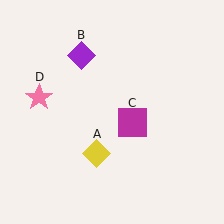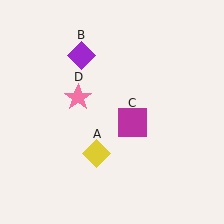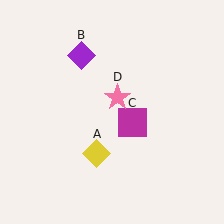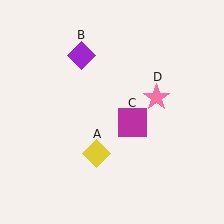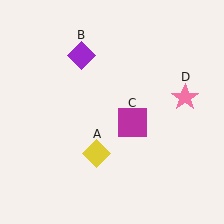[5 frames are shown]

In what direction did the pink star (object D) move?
The pink star (object D) moved right.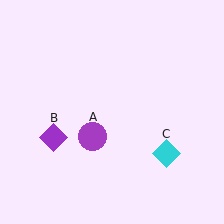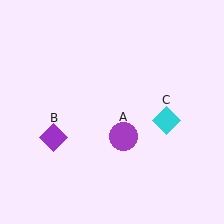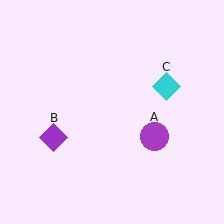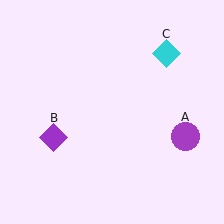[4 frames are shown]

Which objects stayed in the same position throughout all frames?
Purple diamond (object B) remained stationary.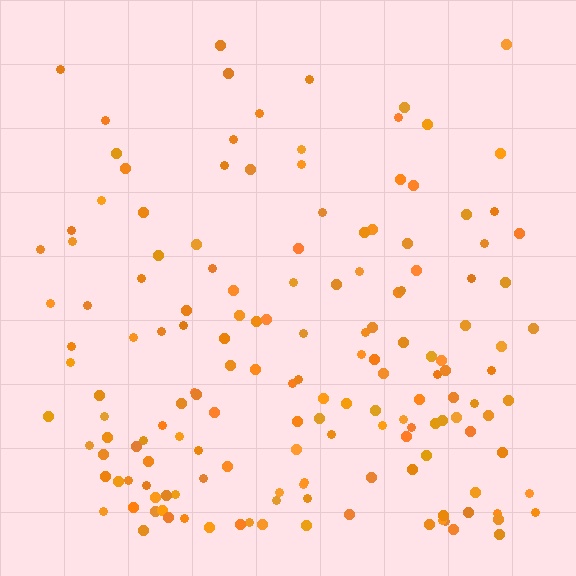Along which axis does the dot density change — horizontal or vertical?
Vertical.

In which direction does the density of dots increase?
From top to bottom, with the bottom side densest.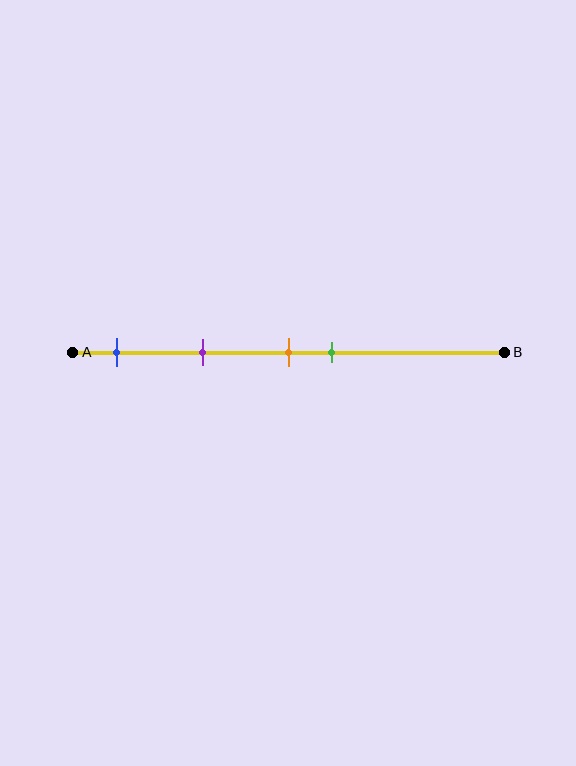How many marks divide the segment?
There are 4 marks dividing the segment.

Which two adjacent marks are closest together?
The orange and green marks are the closest adjacent pair.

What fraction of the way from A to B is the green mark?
The green mark is approximately 60% (0.6) of the way from A to B.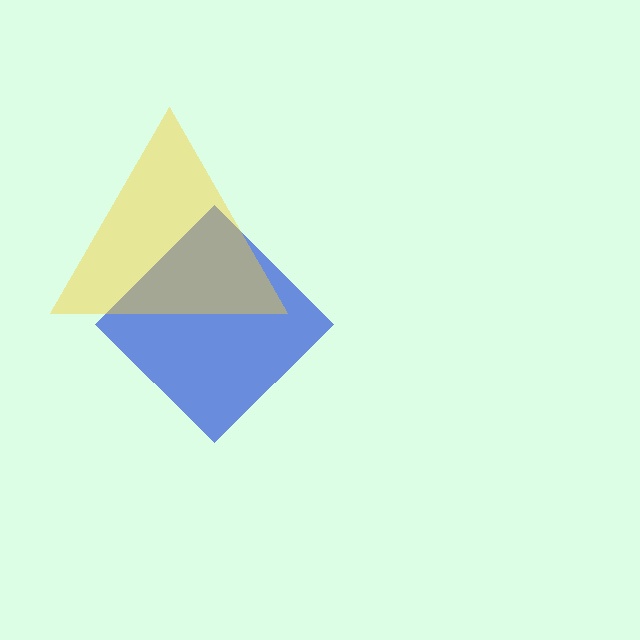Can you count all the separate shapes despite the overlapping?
Yes, there are 2 separate shapes.